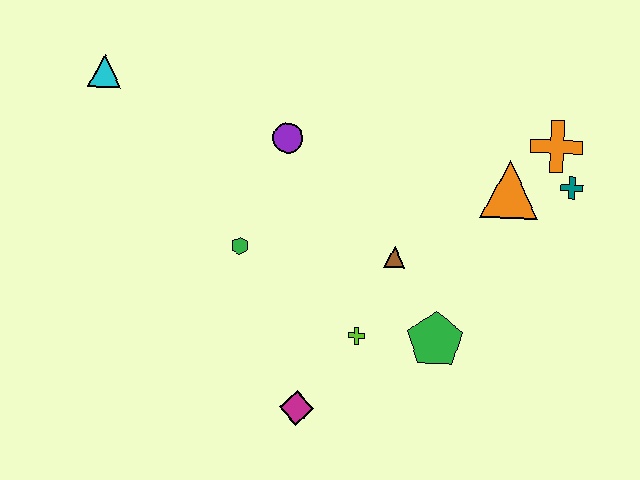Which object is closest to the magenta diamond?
The lime cross is closest to the magenta diamond.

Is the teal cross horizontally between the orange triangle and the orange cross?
No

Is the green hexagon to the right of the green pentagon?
No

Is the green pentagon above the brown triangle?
No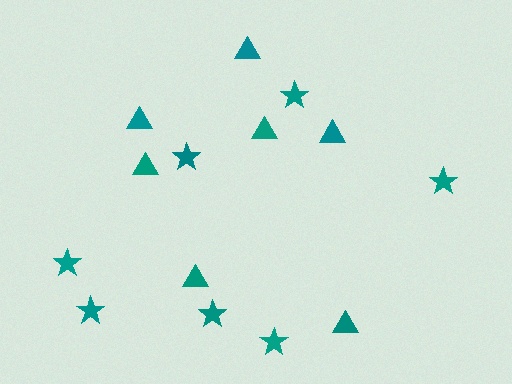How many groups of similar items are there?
There are 2 groups: one group of triangles (7) and one group of stars (7).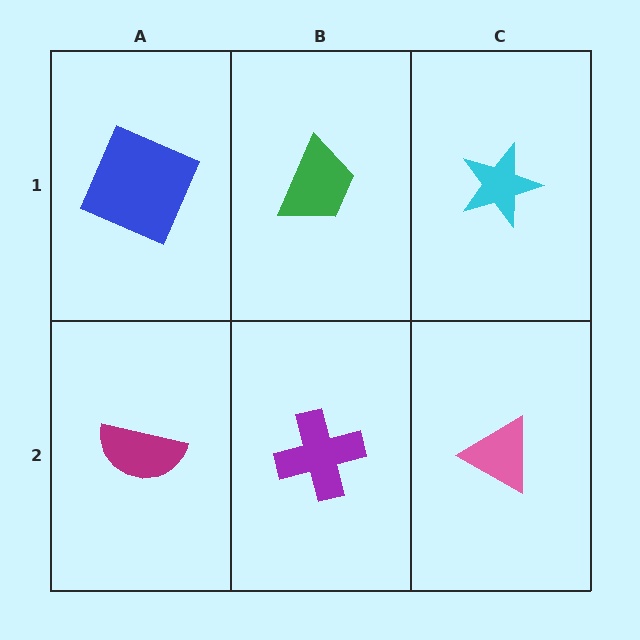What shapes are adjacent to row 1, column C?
A pink triangle (row 2, column C), a green trapezoid (row 1, column B).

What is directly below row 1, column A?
A magenta semicircle.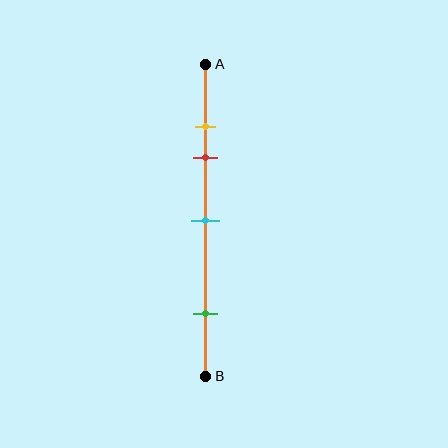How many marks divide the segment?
There are 4 marks dividing the segment.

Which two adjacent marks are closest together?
The yellow and red marks are the closest adjacent pair.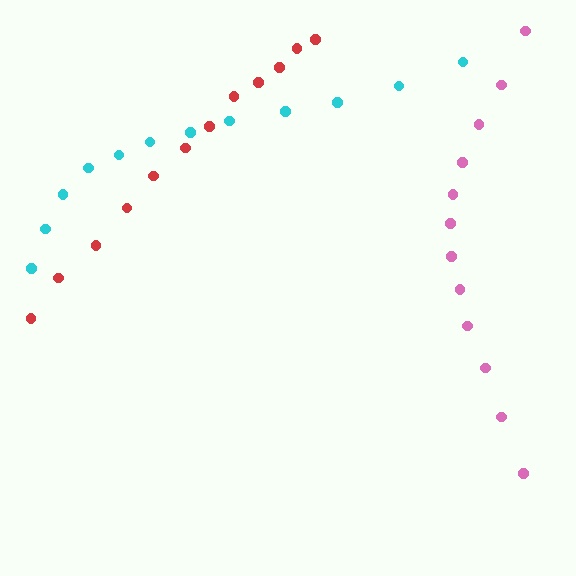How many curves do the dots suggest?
There are 3 distinct paths.